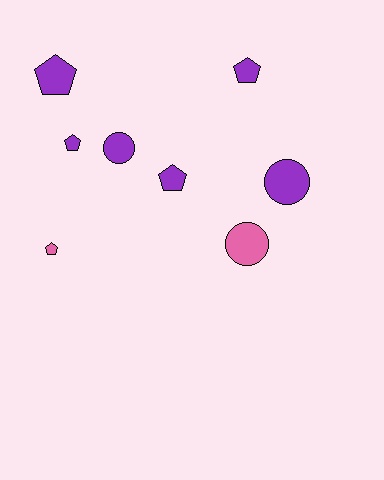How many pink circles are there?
There is 1 pink circle.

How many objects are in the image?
There are 8 objects.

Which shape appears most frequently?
Pentagon, with 5 objects.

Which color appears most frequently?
Purple, with 6 objects.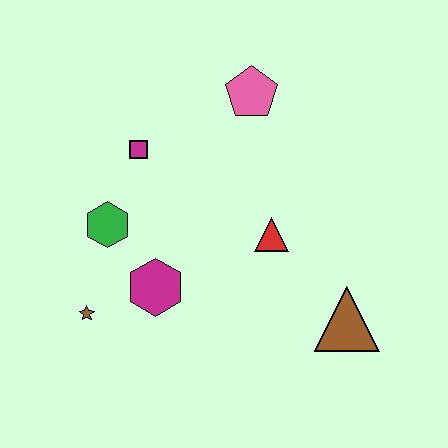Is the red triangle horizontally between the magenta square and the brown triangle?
Yes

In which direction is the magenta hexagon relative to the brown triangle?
The magenta hexagon is to the left of the brown triangle.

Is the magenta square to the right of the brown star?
Yes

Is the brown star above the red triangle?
No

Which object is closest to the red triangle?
The brown triangle is closest to the red triangle.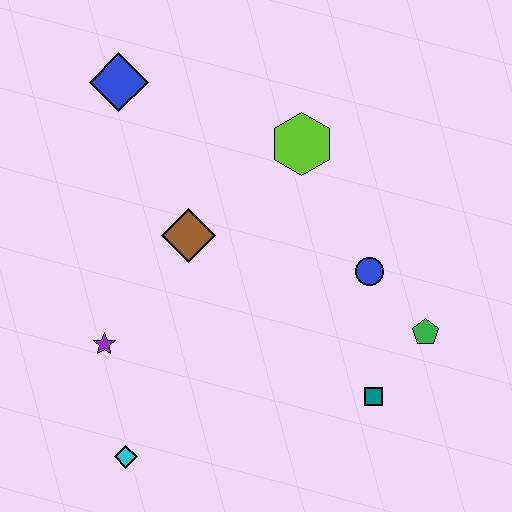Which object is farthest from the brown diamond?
The green pentagon is farthest from the brown diamond.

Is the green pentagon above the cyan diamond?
Yes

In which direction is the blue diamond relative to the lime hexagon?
The blue diamond is to the left of the lime hexagon.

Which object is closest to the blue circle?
The green pentagon is closest to the blue circle.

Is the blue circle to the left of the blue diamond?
No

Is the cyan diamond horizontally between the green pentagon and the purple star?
Yes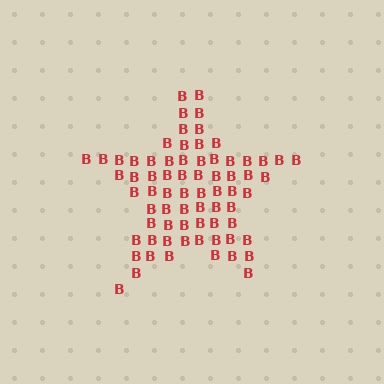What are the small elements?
The small elements are letter B's.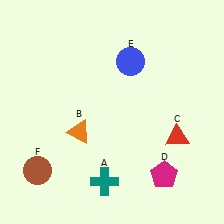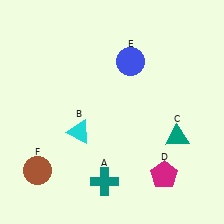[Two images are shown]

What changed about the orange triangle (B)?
In Image 1, B is orange. In Image 2, it changed to cyan.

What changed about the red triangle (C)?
In Image 1, C is red. In Image 2, it changed to teal.